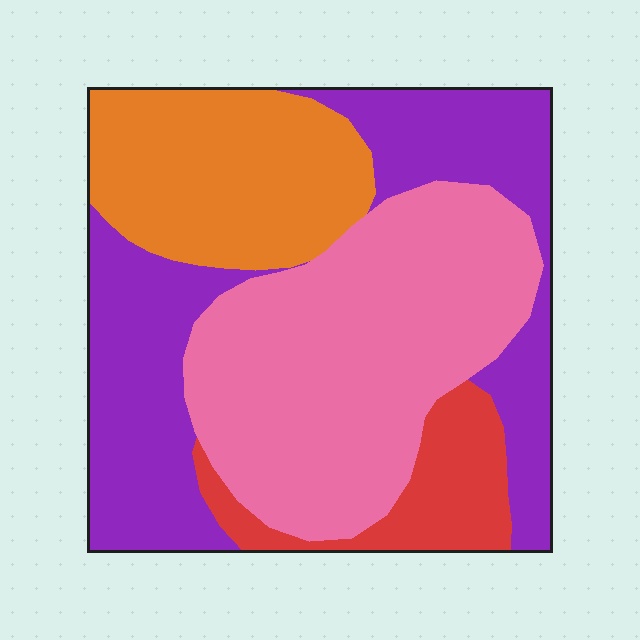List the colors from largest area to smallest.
From largest to smallest: pink, purple, orange, red.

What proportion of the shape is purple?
Purple takes up about one third (1/3) of the shape.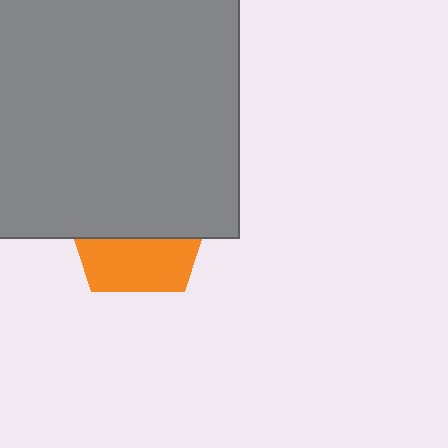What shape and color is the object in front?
The object in front is a gray square.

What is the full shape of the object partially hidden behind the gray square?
The partially hidden object is an orange pentagon.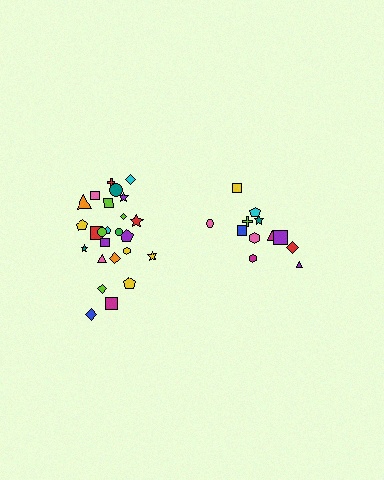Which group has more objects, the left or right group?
The left group.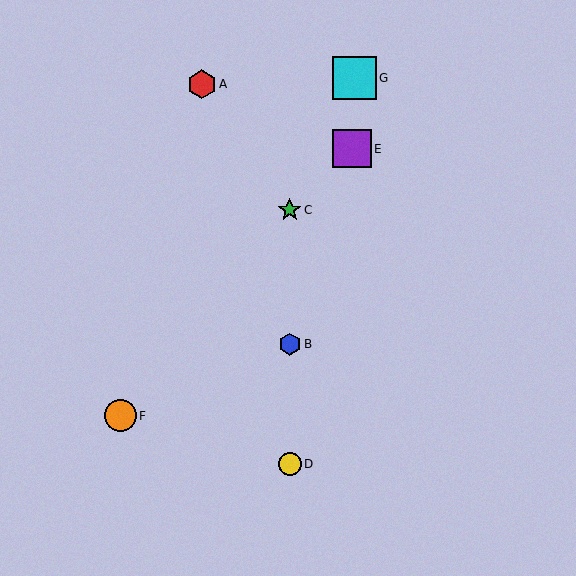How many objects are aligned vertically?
3 objects (B, C, D) are aligned vertically.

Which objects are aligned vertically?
Objects B, C, D are aligned vertically.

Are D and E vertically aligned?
No, D is at x≈290 and E is at x≈352.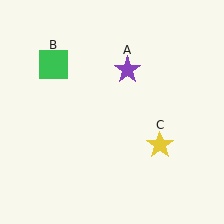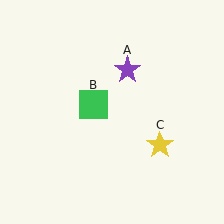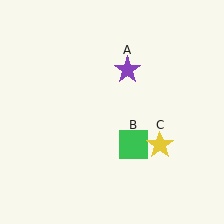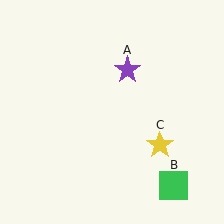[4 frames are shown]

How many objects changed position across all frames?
1 object changed position: green square (object B).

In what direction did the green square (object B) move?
The green square (object B) moved down and to the right.